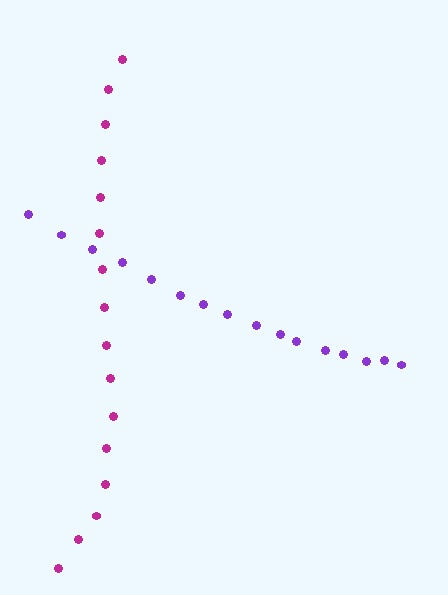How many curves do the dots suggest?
There are 2 distinct paths.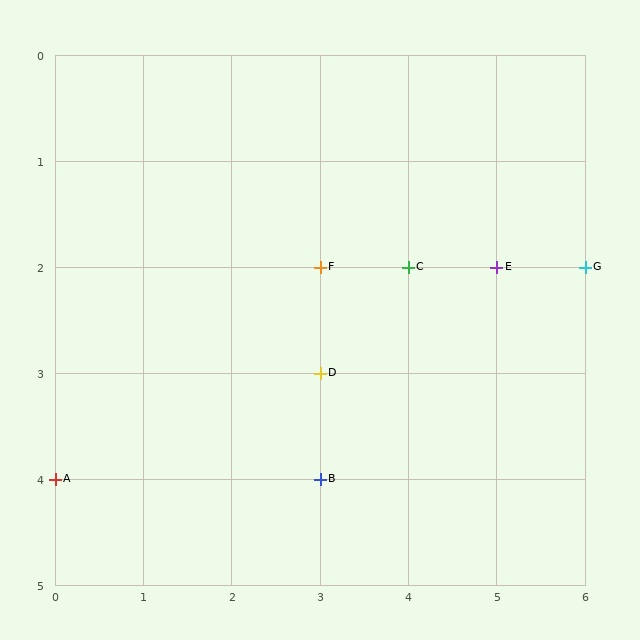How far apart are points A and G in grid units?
Points A and G are 6 columns and 2 rows apart (about 6.3 grid units diagonally).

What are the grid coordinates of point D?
Point D is at grid coordinates (3, 3).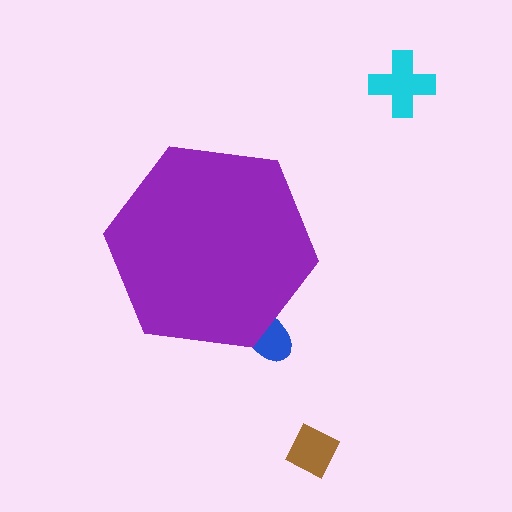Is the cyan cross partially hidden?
No, the cyan cross is fully visible.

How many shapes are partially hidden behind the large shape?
1 shape is partially hidden.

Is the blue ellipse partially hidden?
Yes, the blue ellipse is partially hidden behind the purple hexagon.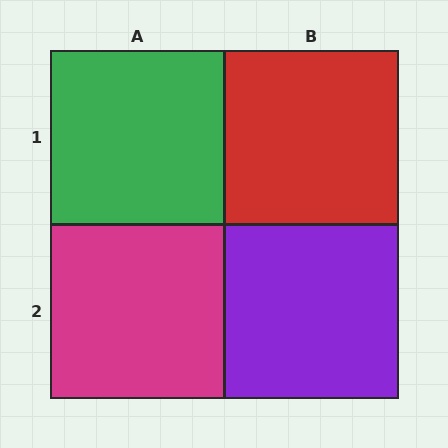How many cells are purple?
1 cell is purple.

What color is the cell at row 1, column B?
Red.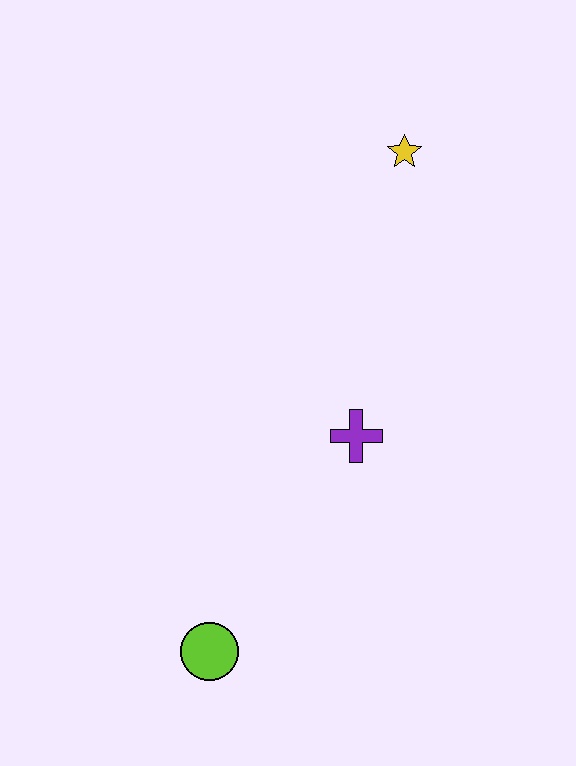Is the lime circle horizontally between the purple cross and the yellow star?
No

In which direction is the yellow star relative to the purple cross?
The yellow star is above the purple cross.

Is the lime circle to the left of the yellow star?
Yes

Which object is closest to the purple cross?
The lime circle is closest to the purple cross.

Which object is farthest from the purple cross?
The yellow star is farthest from the purple cross.